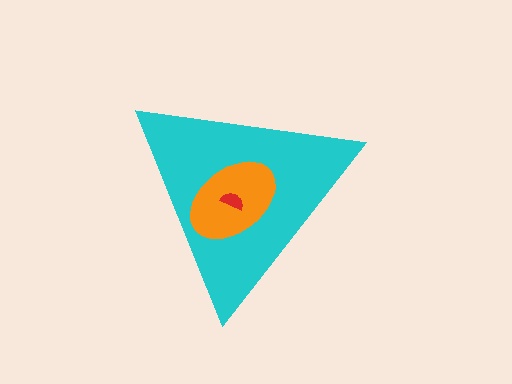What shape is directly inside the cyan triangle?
The orange ellipse.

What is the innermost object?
The red semicircle.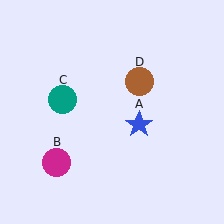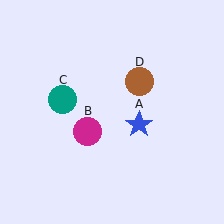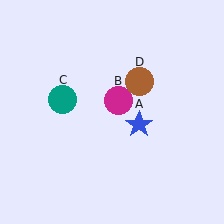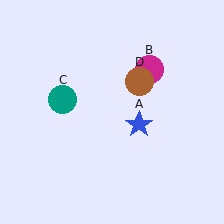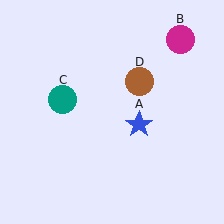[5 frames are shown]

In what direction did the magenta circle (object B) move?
The magenta circle (object B) moved up and to the right.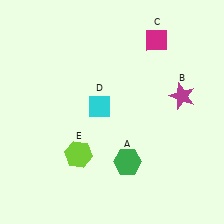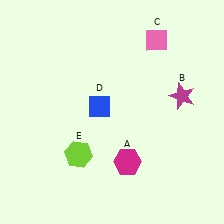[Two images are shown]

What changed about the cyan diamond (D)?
In Image 1, D is cyan. In Image 2, it changed to blue.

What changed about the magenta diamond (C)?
In Image 1, C is magenta. In Image 2, it changed to pink.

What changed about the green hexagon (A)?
In Image 1, A is green. In Image 2, it changed to magenta.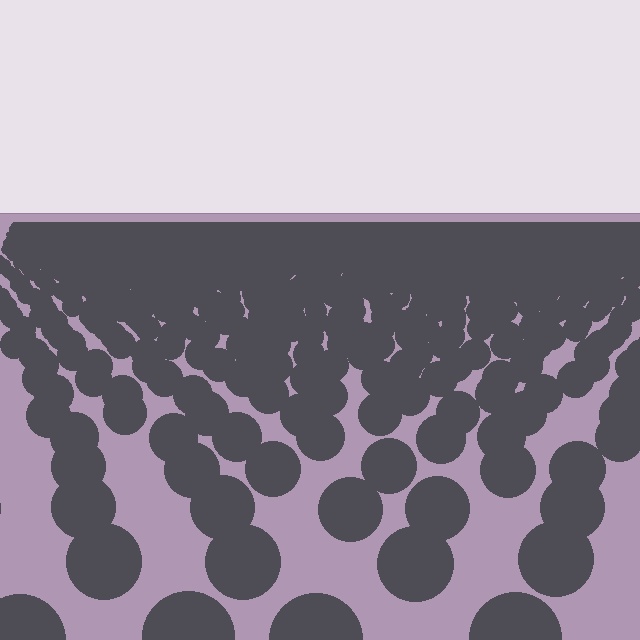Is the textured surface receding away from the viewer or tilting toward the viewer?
The surface is receding away from the viewer. Texture elements get smaller and denser toward the top.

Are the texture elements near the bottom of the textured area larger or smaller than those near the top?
Larger. Near the bottom, elements are closer to the viewer and appear at a bigger on-screen size.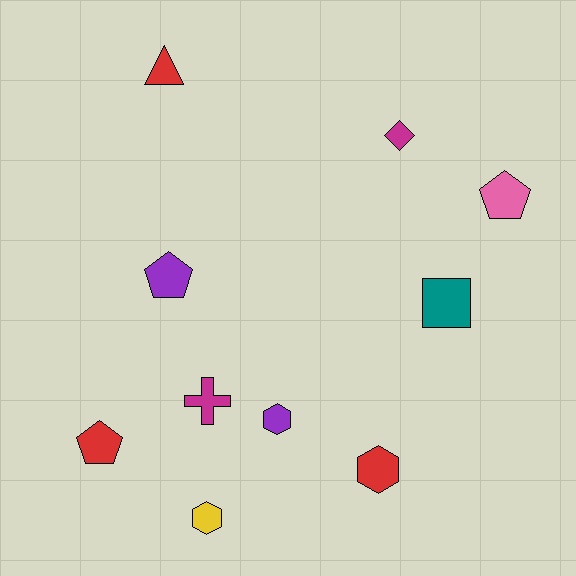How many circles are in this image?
There are no circles.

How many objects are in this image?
There are 10 objects.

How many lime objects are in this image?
There are no lime objects.